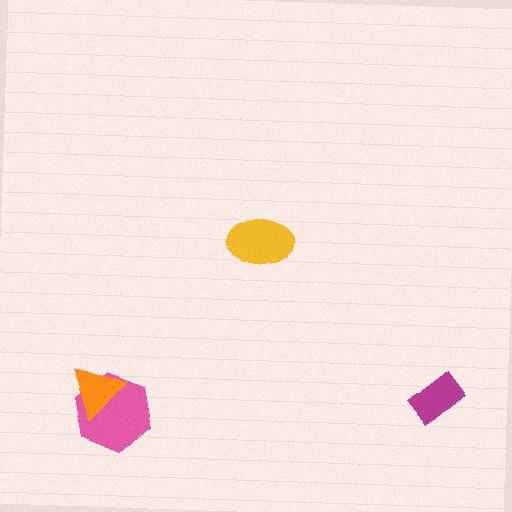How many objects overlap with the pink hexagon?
1 object overlaps with the pink hexagon.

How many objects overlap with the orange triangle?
1 object overlaps with the orange triangle.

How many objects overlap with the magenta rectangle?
0 objects overlap with the magenta rectangle.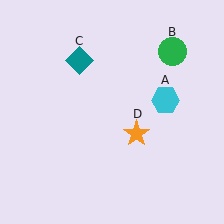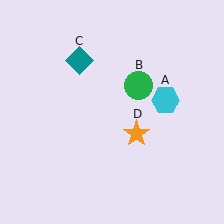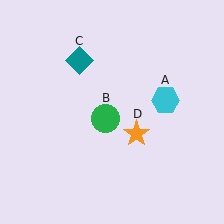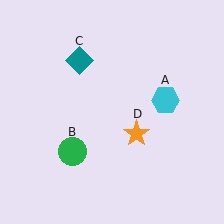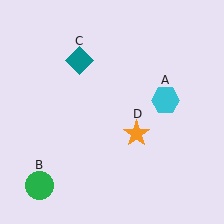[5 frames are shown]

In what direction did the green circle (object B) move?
The green circle (object B) moved down and to the left.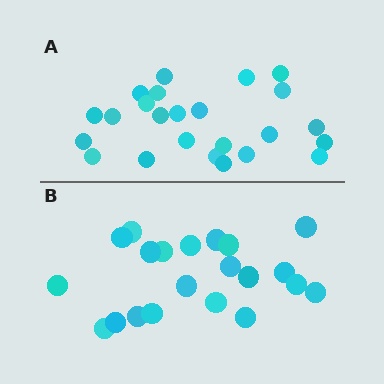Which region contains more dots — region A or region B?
Region A (the top region) has more dots.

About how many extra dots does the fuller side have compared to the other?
Region A has just a few more — roughly 2 or 3 more dots than region B.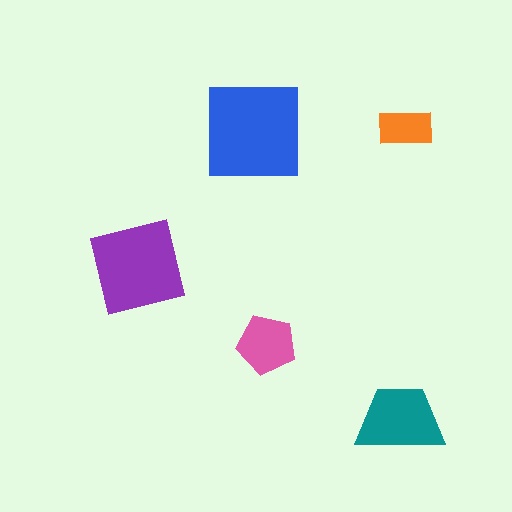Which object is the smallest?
The orange rectangle.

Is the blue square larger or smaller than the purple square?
Larger.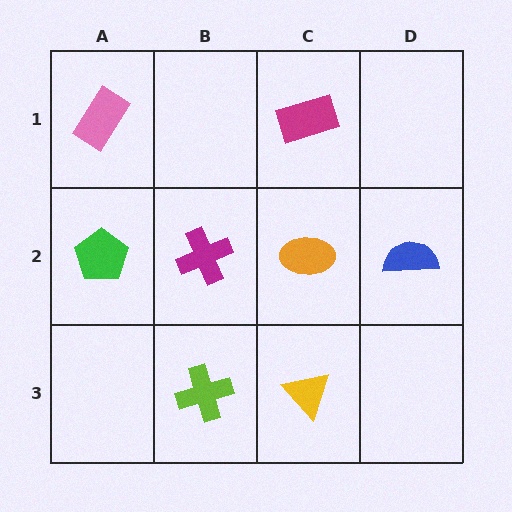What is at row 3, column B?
A lime cross.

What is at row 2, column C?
An orange ellipse.